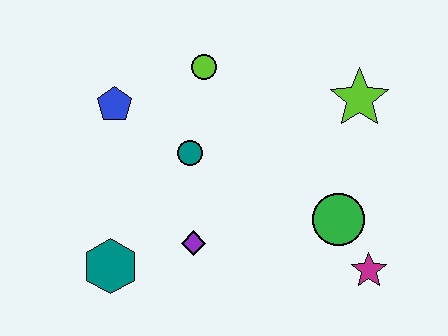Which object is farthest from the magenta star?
The blue pentagon is farthest from the magenta star.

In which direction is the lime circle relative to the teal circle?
The lime circle is above the teal circle.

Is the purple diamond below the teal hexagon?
No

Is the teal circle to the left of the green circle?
Yes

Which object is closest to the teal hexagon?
The purple diamond is closest to the teal hexagon.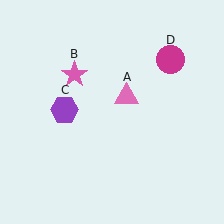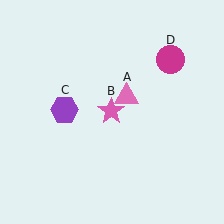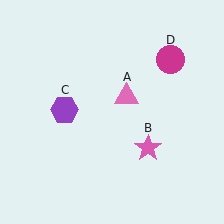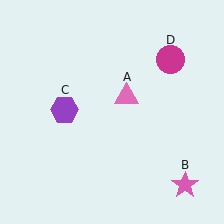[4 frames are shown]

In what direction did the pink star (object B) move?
The pink star (object B) moved down and to the right.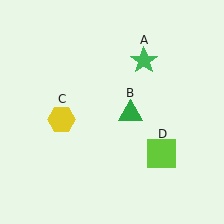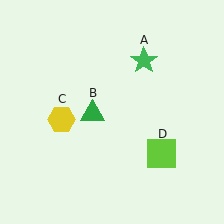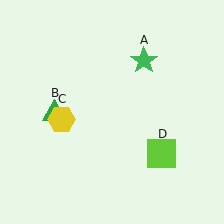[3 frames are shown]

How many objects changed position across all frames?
1 object changed position: green triangle (object B).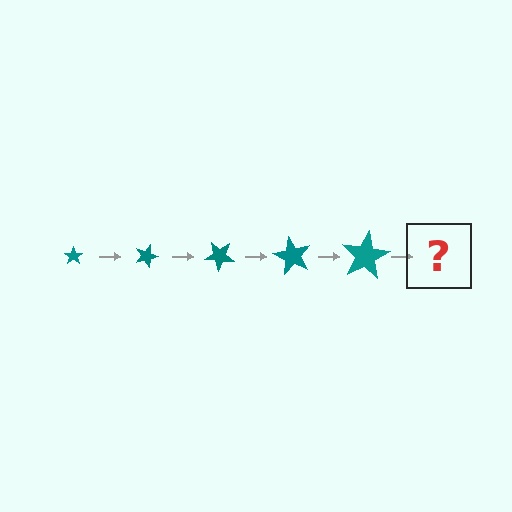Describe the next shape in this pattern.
It should be a star, larger than the previous one and rotated 100 degrees from the start.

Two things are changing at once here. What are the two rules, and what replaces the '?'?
The two rules are that the star grows larger each step and it rotates 20 degrees each step. The '?' should be a star, larger than the previous one and rotated 100 degrees from the start.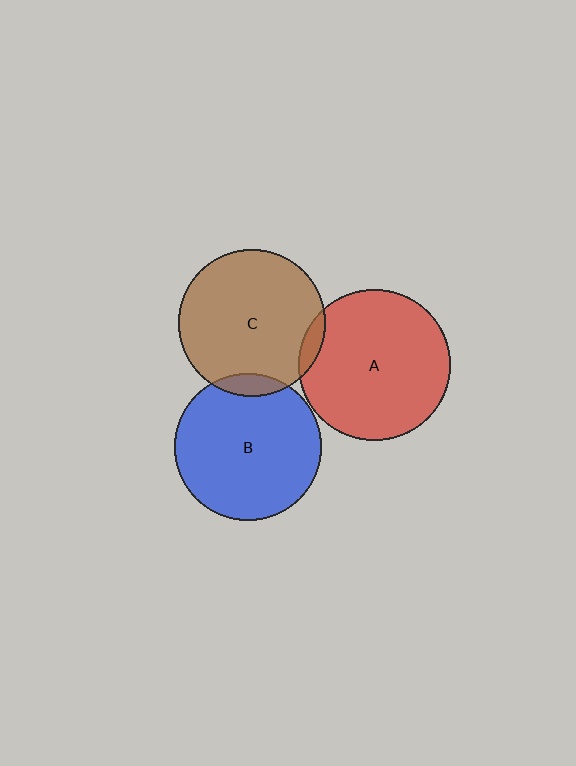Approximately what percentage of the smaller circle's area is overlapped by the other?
Approximately 5%.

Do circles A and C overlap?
Yes.